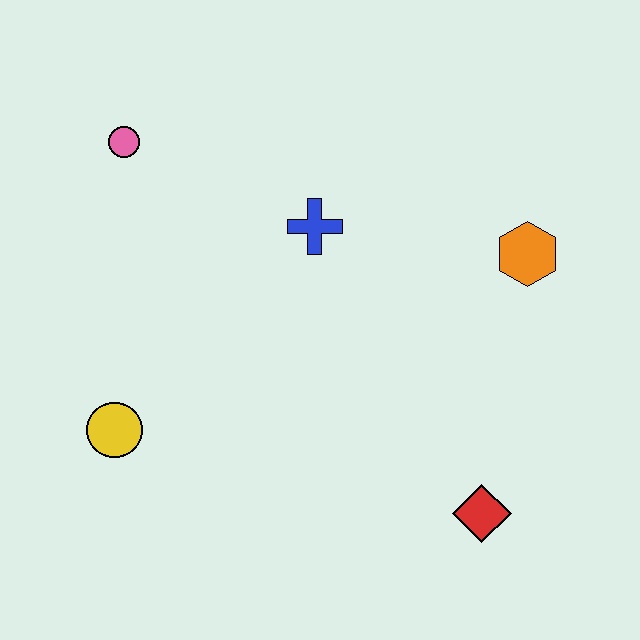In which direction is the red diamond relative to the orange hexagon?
The red diamond is below the orange hexagon.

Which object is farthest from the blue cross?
The red diamond is farthest from the blue cross.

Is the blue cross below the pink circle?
Yes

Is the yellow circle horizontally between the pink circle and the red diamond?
No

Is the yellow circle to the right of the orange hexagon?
No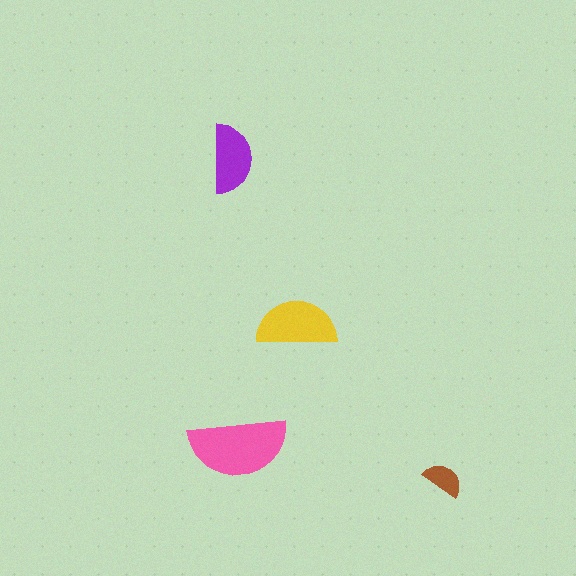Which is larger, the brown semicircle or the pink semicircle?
The pink one.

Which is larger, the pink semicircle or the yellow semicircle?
The pink one.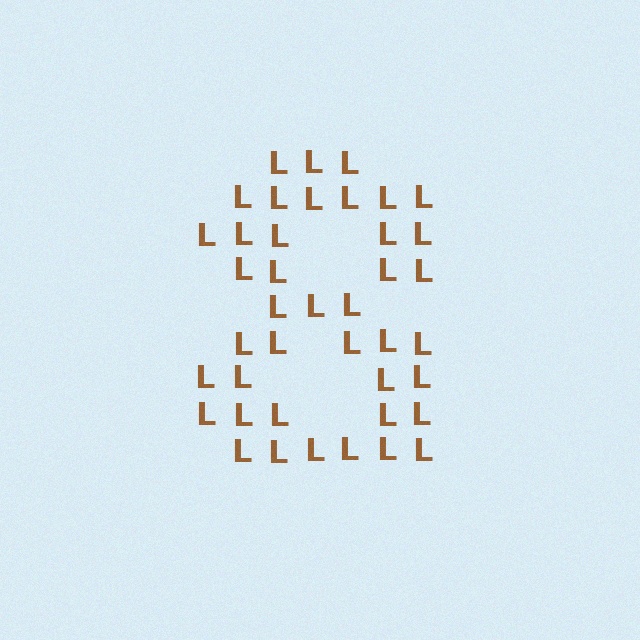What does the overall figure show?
The overall figure shows the digit 8.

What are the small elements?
The small elements are letter L's.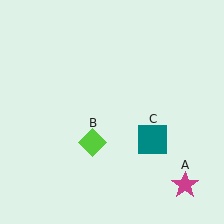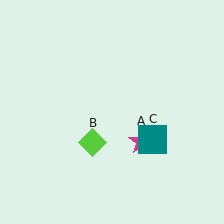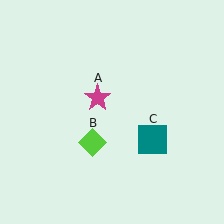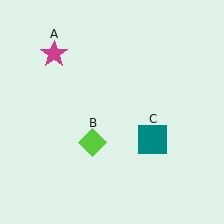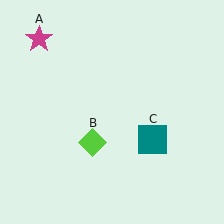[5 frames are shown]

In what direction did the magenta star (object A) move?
The magenta star (object A) moved up and to the left.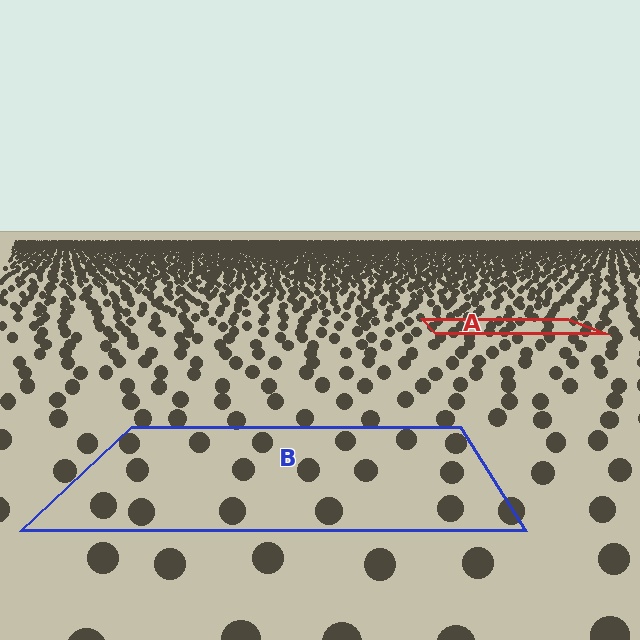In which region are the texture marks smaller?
The texture marks are smaller in region A, because it is farther away.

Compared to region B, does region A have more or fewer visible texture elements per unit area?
Region A has more texture elements per unit area — they are packed more densely because it is farther away.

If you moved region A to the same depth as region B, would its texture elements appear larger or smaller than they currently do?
They would appear larger. At a closer depth, the same texture elements are projected at a bigger on-screen size.